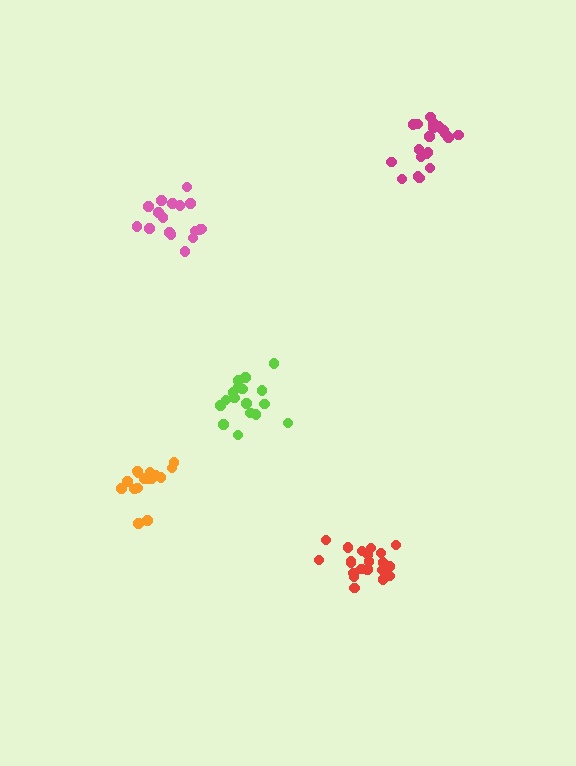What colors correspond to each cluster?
The clusters are colored: magenta, orange, pink, red, lime.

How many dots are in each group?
Group 1: 20 dots, Group 2: 17 dots, Group 3: 17 dots, Group 4: 21 dots, Group 5: 17 dots (92 total).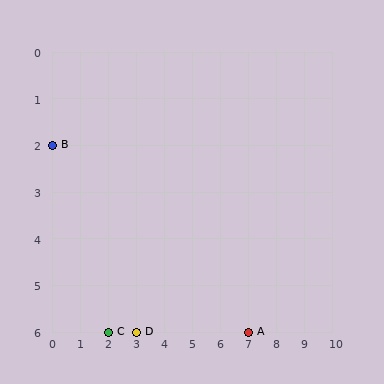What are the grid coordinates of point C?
Point C is at grid coordinates (2, 6).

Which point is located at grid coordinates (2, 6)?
Point C is at (2, 6).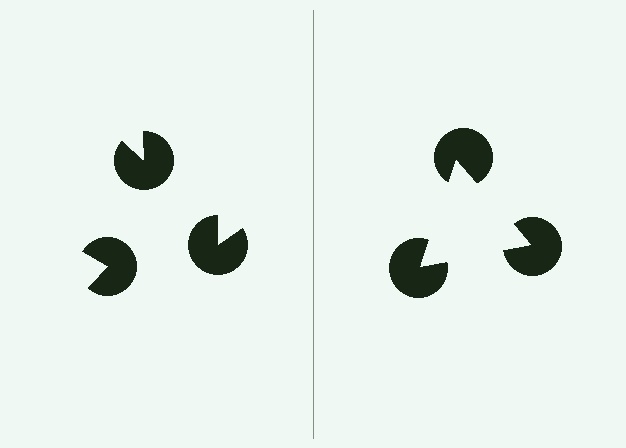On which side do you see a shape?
An illusory triangle appears on the right side. On the left side the wedge cuts are rotated, so no coherent shape forms.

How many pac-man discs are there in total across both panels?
6 — 3 on each side.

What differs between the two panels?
The pac-man discs are positioned identically on both sides; only the wedge orientations differ. On the right they align to a triangle; on the left they are misaligned.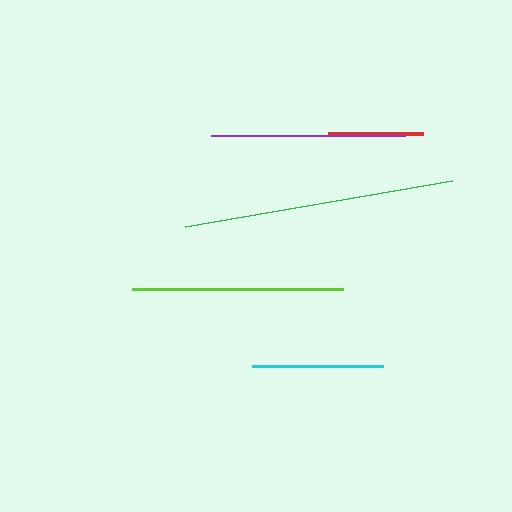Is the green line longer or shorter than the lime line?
The green line is longer than the lime line.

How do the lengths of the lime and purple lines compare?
The lime and purple lines are approximately the same length.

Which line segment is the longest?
The green line is the longest at approximately 271 pixels.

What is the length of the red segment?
The red segment is approximately 95 pixels long.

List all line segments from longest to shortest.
From longest to shortest: green, lime, purple, cyan, red.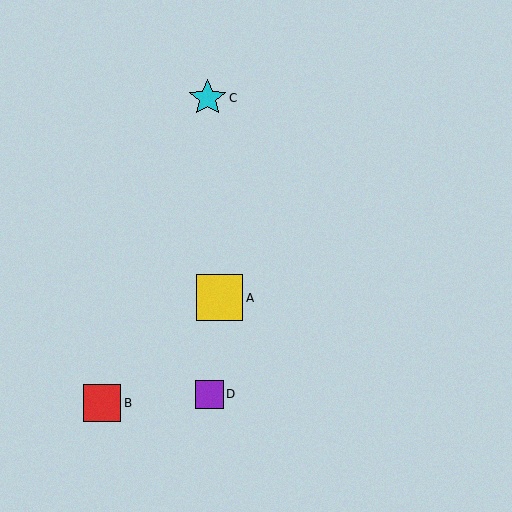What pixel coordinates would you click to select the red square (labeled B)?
Click at (102, 403) to select the red square B.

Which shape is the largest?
The yellow square (labeled A) is the largest.